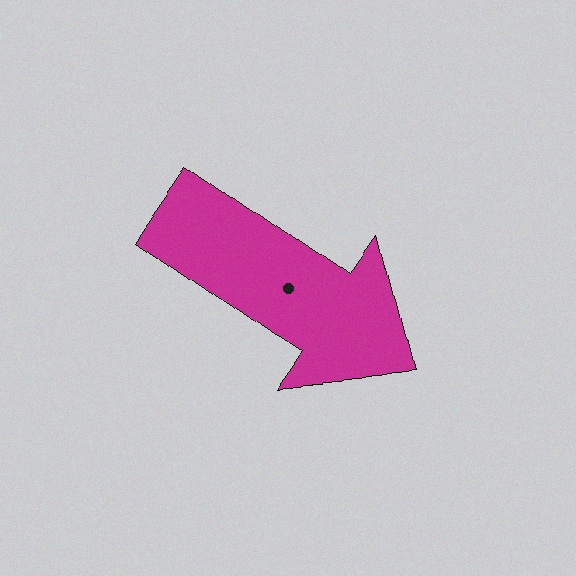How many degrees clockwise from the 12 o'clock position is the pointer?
Approximately 125 degrees.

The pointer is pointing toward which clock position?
Roughly 4 o'clock.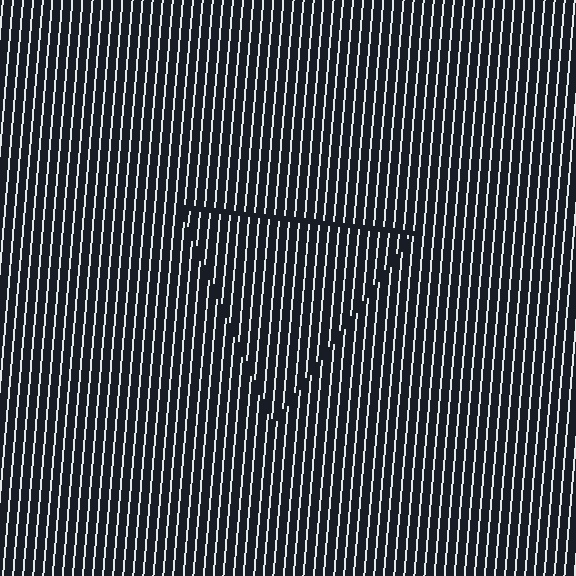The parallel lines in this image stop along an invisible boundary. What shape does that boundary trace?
An illusory triangle. The interior of the shape contains the same grating, shifted by half a period — the contour is defined by the phase discontinuity where line-ends from the inner and outer gratings abut.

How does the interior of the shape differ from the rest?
The interior of the shape contains the same grating, shifted by half a period — the contour is defined by the phase discontinuity where line-ends from the inner and outer gratings abut.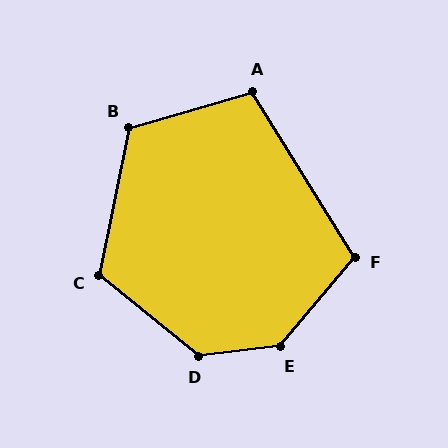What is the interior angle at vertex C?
Approximately 118 degrees (obtuse).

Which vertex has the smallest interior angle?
A, at approximately 105 degrees.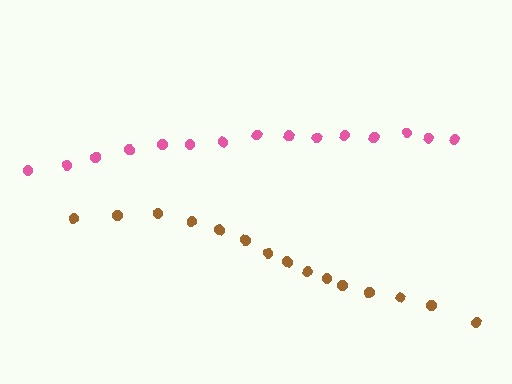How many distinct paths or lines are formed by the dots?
There are 2 distinct paths.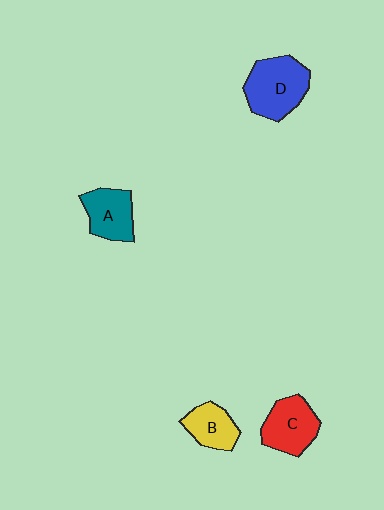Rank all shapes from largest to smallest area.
From largest to smallest: D (blue), C (red), A (teal), B (yellow).